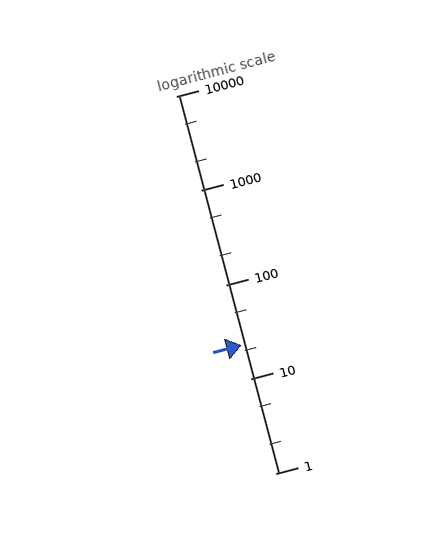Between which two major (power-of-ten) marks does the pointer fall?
The pointer is between 10 and 100.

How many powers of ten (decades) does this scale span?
The scale spans 4 decades, from 1 to 10000.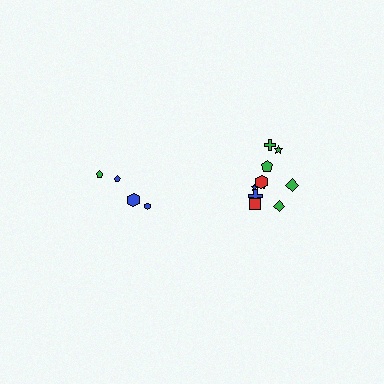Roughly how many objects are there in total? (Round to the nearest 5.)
Roughly 15 objects in total.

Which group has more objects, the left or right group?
The right group.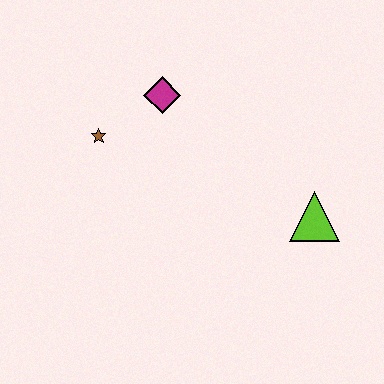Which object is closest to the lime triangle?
The magenta diamond is closest to the lime triangle.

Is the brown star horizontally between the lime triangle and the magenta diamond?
No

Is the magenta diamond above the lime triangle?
Yes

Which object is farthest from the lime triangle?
The brown star is farthest from the lime triangle.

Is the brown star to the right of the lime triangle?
No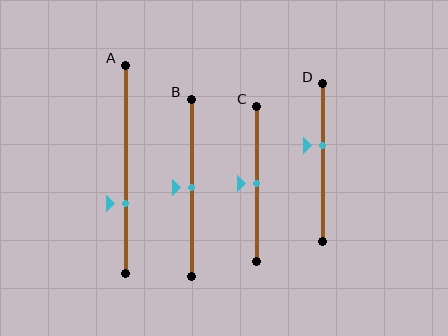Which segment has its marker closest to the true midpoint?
Segment B has its marker closest to the true midpoint.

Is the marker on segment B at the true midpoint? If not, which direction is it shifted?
Yes, the marker on segment B is at the true midpoint.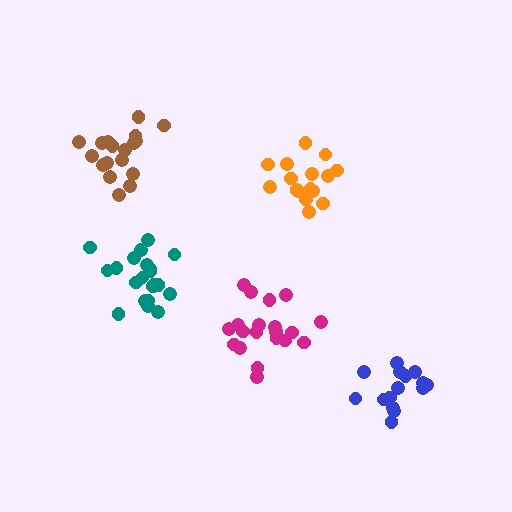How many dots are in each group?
Group 1: 20 dots, Group 2: 15 dots, Group 3: 16 dots, Group 4: 21 dots, Group 5: 18 dots (90 total).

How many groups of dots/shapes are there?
There are 5 groups.